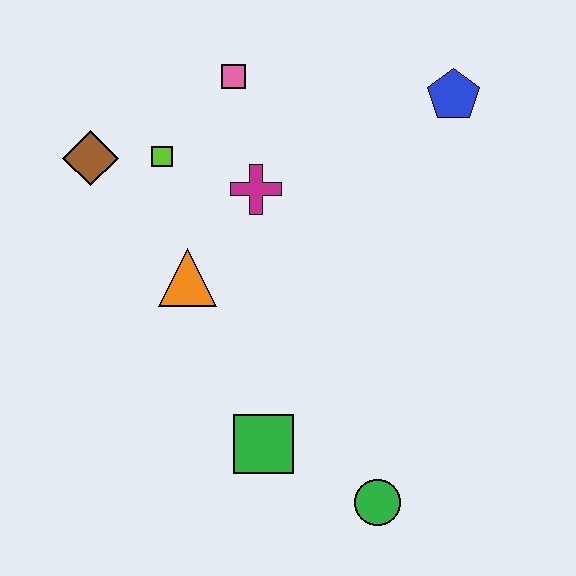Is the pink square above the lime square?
Yes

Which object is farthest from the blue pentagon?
The green circle is farthest from the blue pentagon.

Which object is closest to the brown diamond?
The lime square is closest to the brown diamond.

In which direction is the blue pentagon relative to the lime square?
The blue pentagon is to the right of the lime square.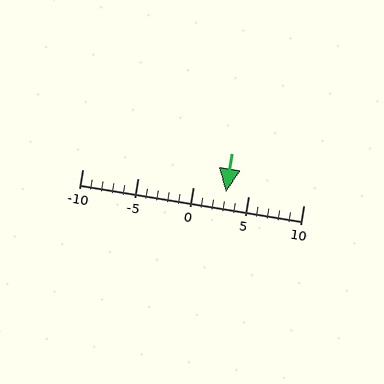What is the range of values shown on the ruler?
The ruler shows values from -10 to 10.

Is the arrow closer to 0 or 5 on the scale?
The arrow is closer to 5.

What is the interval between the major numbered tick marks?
The major tick marks are spaced 5 units apart.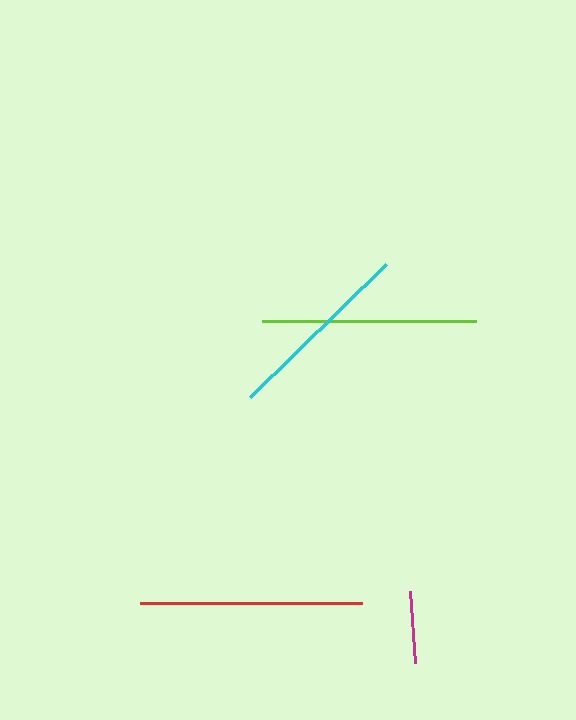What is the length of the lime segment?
The lime segment is approximately 215 pixels long.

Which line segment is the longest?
The red line is the longest at approximately 222 pixels.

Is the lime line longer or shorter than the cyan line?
The lime line is longer than the cyan line.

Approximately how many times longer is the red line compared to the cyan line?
The red line is approximately 1.2 times the length of the cyan line.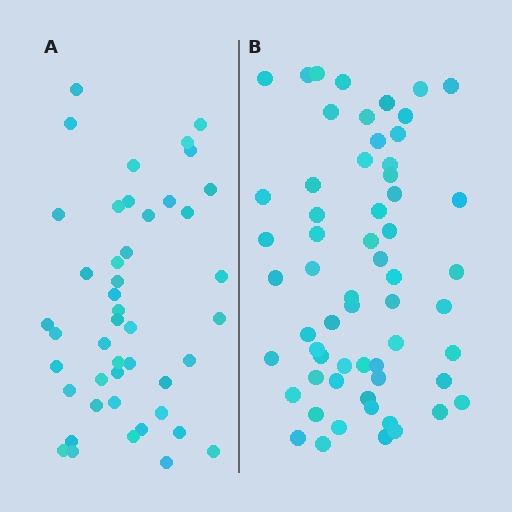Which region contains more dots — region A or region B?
Region B (the right region) has more dots.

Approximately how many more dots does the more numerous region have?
Region B has approximately 15 more dots than region A.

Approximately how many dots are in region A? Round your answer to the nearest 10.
About 40 dots. (The exact count is 45, which rounds to 40.)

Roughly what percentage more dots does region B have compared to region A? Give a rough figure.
About 35% more.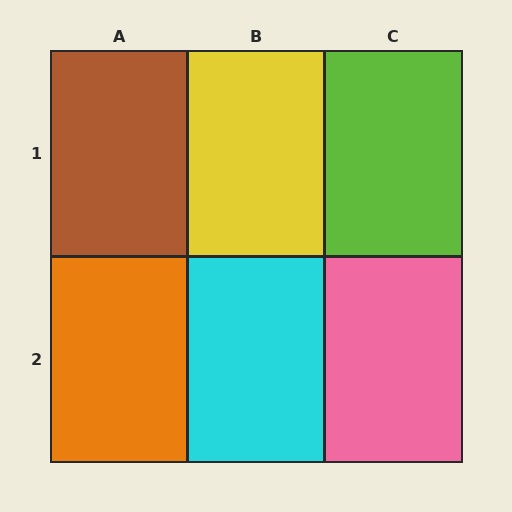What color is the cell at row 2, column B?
Cyan.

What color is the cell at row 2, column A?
Orange.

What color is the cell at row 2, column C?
Pink.